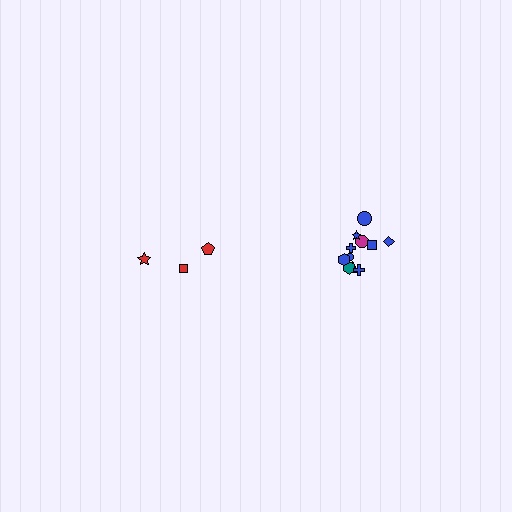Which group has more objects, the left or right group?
The right group.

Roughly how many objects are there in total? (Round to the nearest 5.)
Roughly 15 objects in total.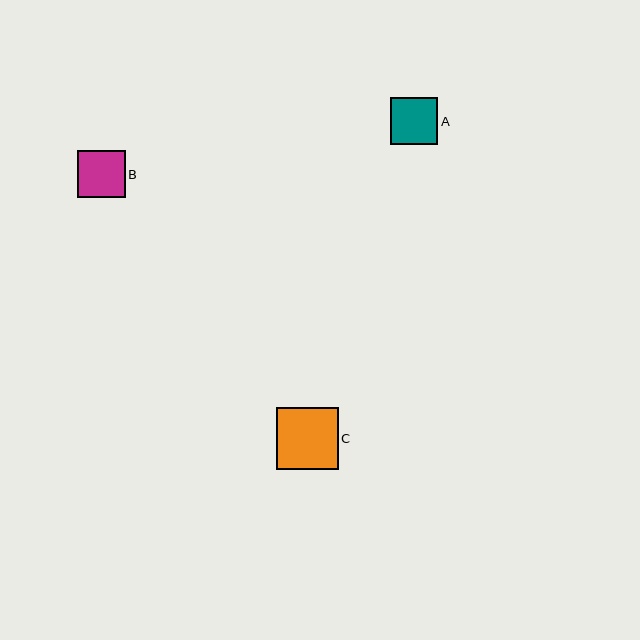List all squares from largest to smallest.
From largest to smallest: C, B, A.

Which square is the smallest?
Square A is the smallest with a size of approximately 47 pixels.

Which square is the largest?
Square C is the largest with a size of approximately 62 pixels.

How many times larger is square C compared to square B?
Square C is approximately 1.3 times the size of square B.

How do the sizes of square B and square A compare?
Square B and square A are approximately the same size.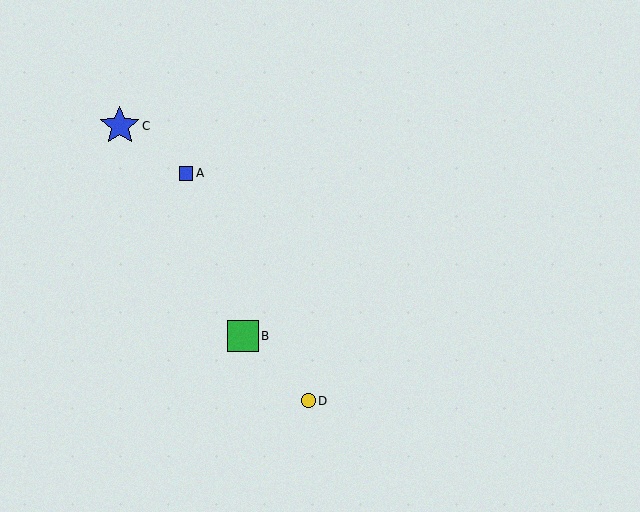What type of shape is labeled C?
Shape C is a blue star.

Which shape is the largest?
The blue star (labeled C) is the largest.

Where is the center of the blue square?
The center of the blue square is at (186, 173).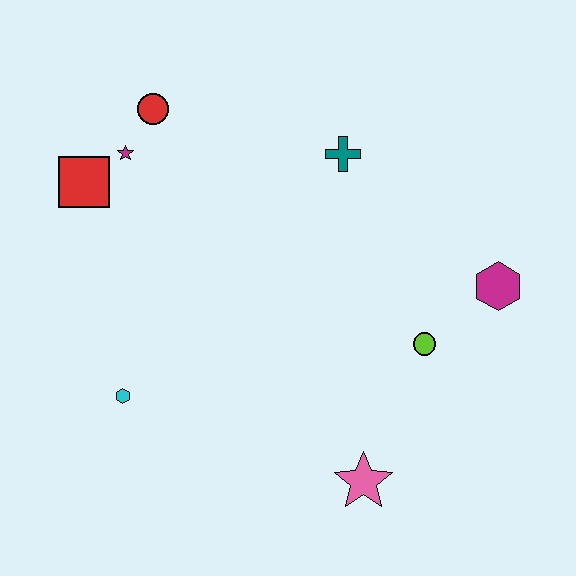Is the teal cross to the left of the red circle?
No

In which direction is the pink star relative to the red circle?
The pink star is below the red circle.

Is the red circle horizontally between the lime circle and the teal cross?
No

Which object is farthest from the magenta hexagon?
The red square is farthest from the magenta hexagon.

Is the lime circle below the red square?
Yes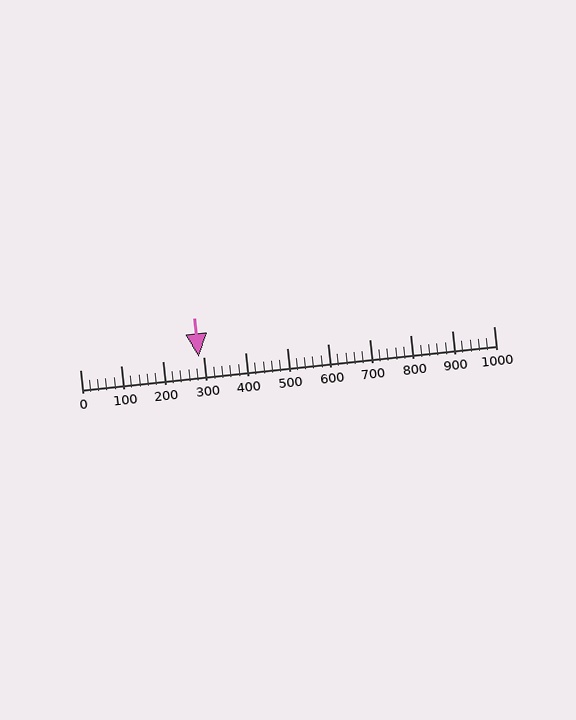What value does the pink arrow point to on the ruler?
The pink arrow points to approximately 288.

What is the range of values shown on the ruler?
The ruler shows values from 0 to 1000.